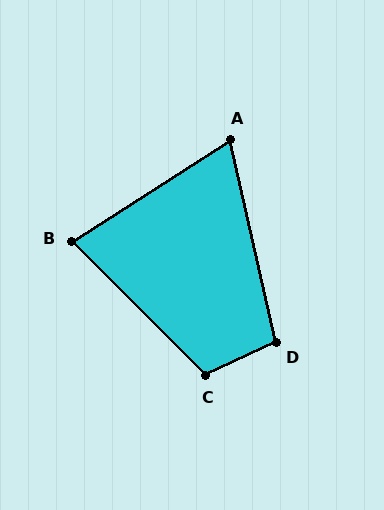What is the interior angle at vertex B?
Approximately 78 degrees (acute).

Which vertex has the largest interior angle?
C, at approximately 110 degrees.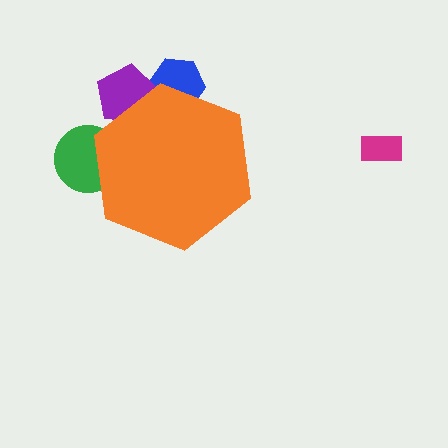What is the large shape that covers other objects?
An orange hexagon.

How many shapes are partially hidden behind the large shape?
3 shapes are partially hidden.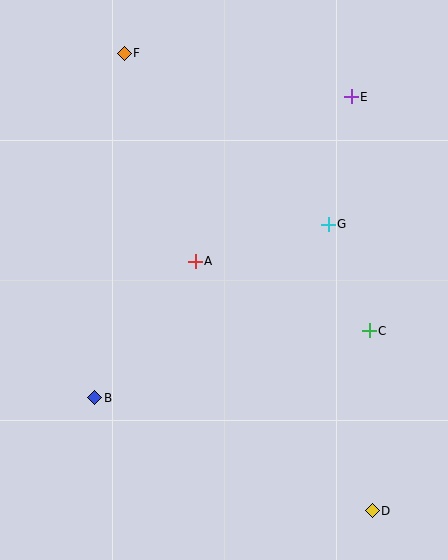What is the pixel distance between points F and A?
The distance between F and A is 220 pixels.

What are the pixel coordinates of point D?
Point D is at (372, 511).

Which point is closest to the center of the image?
Point A at (195, 261) is closest to the center.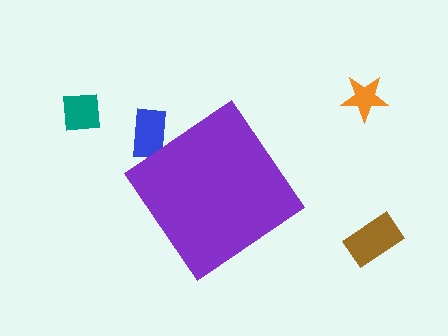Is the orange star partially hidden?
No, the orange star is fully visible.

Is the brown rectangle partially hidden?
No, the brown rectangle is fully visible.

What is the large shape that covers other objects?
A purple diamond.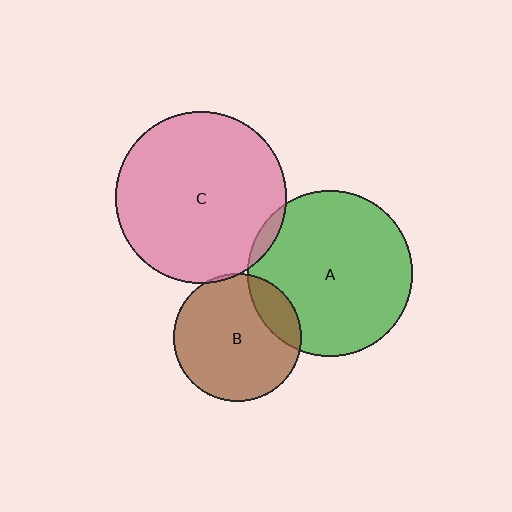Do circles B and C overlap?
Yes.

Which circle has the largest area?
Circle C (pink).